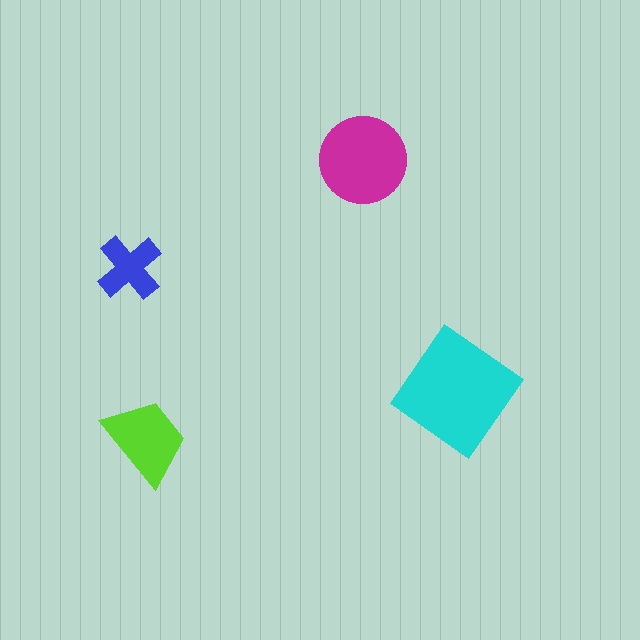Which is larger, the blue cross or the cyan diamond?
The cyan diamond.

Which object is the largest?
The cyan diamond.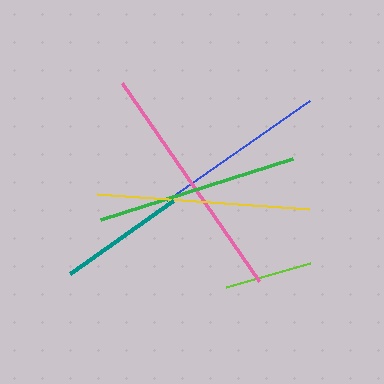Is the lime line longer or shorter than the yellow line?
The yellow line is longer than the lime line.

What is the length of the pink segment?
The pink segment is approximately 241 pixels long.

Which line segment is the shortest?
The lime line is the shortest at approximately 87 pixels.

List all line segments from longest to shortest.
From longest to shortest: pink, yellow, green, blue, teal, lime.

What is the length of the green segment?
The green segment is approximately 202 pixels long.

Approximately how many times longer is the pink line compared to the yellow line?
The pink line is approximately 1.1 times the length of the yellow line.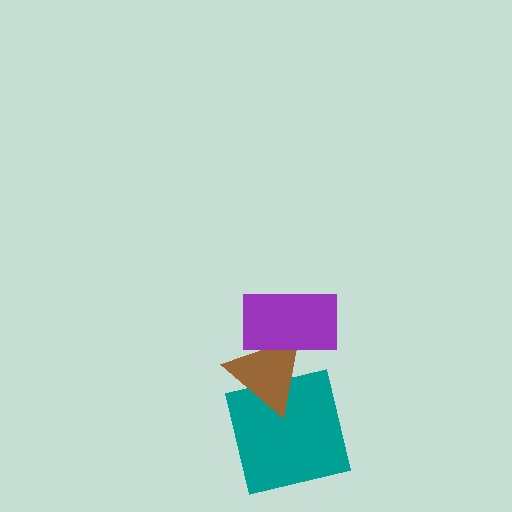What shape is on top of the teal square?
The brown triangle is on top of the teal square.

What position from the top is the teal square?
The teal square is 3rd from the top.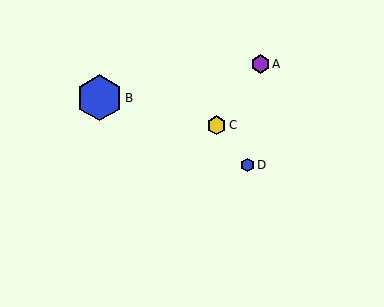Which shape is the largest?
The blue hexagon (labeled B) is the largest.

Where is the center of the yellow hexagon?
The center of the yellow hexagon is at (216, 125).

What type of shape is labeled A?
Shape A is a purple hexagon.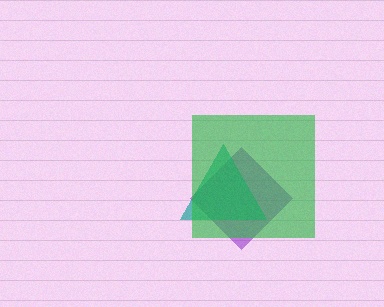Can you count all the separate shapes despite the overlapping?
Yes, there are 3 separate shapes.